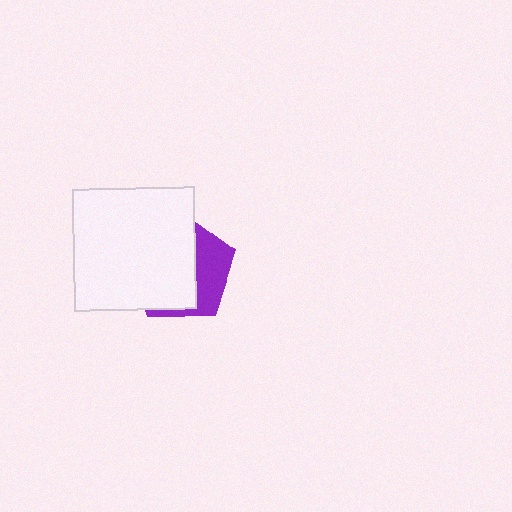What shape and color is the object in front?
The object in front is a white square.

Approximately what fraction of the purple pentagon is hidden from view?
Roughly 64% of the purple pentagon is hidden behind the white square.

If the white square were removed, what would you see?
You would see the complete purple pentagon.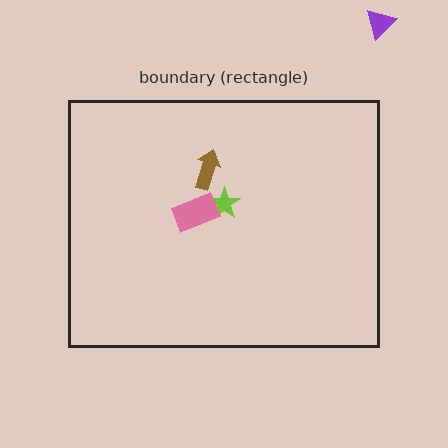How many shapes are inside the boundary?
3 inside, 1 outside.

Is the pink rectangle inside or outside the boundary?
Inside.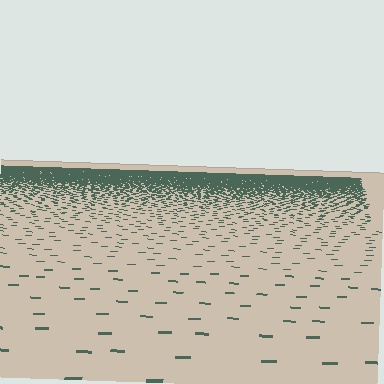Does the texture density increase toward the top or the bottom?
Density increases toward the top.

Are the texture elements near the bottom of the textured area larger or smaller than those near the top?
Larger. Near the bottom, elements are closer to the viewer and appear at a bigger on-screen size.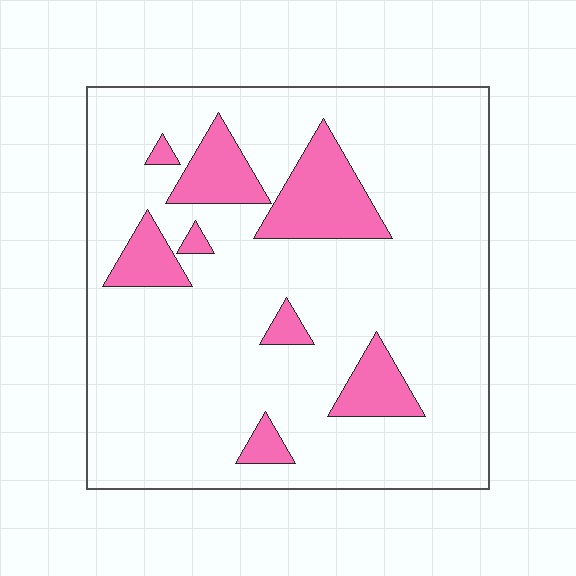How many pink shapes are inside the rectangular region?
8.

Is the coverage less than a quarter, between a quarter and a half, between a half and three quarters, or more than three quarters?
Less than a quarter.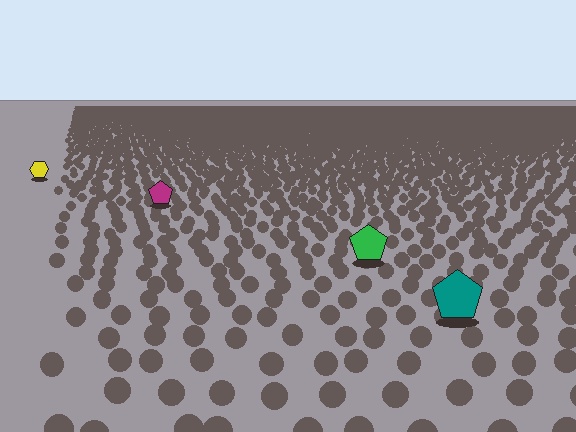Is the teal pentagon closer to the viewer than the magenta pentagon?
Yes. The teal pentagon is closer — you can tell from the texture gradient: the ground texture is coarser near it.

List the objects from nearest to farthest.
From nearest to farthest: the teal pentagon, the green pentagon, the magenta pentagon, the yellow hexagon.